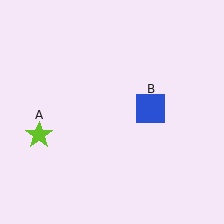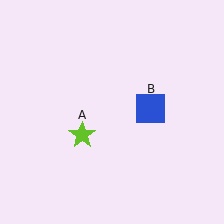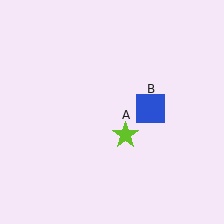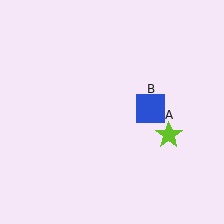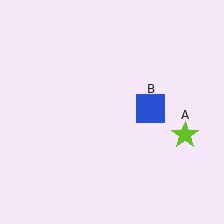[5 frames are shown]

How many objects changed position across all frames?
1 object changed position: lime star (object A).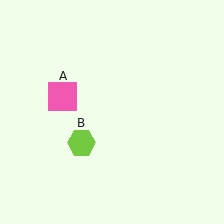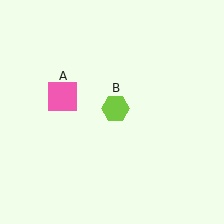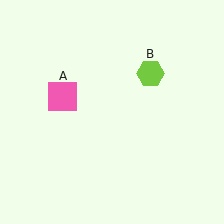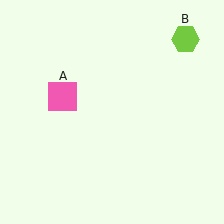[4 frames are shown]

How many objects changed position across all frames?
1 object changed position: lime hexagon (object B).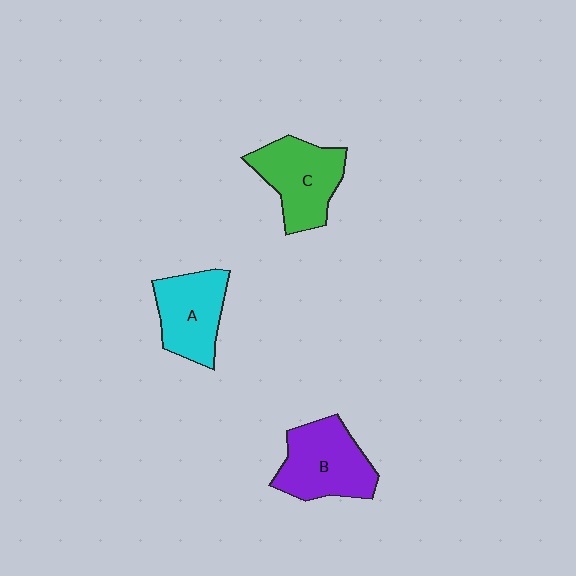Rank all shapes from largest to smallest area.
From largest to smallest: B (purple), C (green), A (cyan).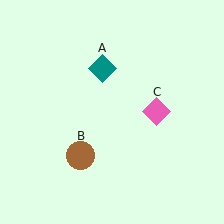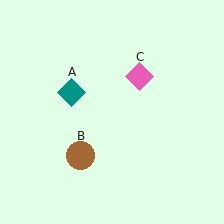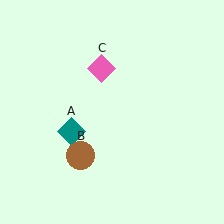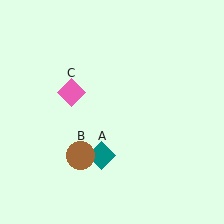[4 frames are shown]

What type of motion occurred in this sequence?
The teal diamond (object A), pink diamond (object C) rotated counterclockwise around the center of the scene.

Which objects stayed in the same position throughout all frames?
Brown circle (object B) remained stationary.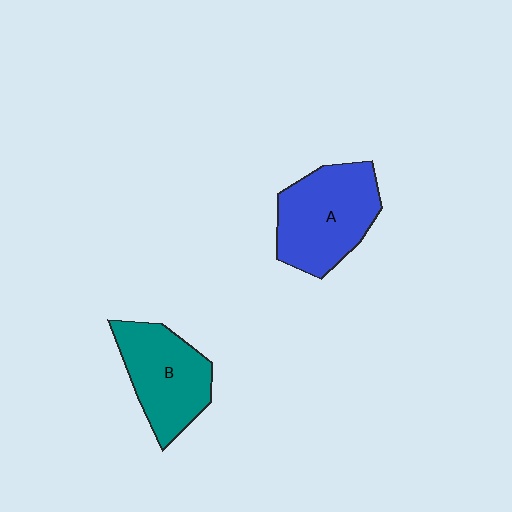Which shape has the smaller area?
Shape B (teal).